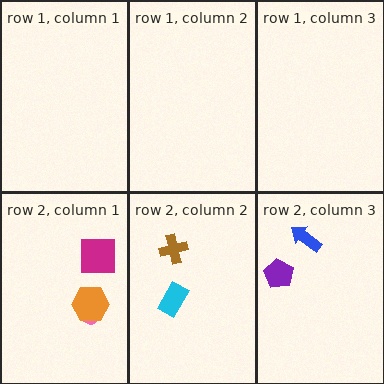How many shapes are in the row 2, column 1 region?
3.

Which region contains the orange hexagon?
The row 2, column 1 region.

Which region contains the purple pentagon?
The row 2, column 3 region.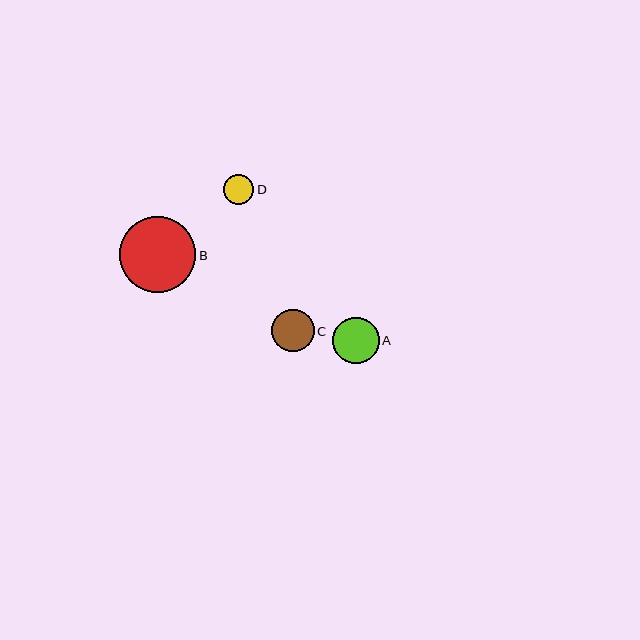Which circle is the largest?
Circle B is the largest with a size of approximately 76 pixels.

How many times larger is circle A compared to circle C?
Circle A is approximately 1.1 times the size of circle C.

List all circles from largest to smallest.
From largest to smallest: B, A, C, D.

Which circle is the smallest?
Circle D is the smallest with a size of approximately 30 pixels.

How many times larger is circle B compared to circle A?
Circle B is approximately 1.6 times the size of circle A.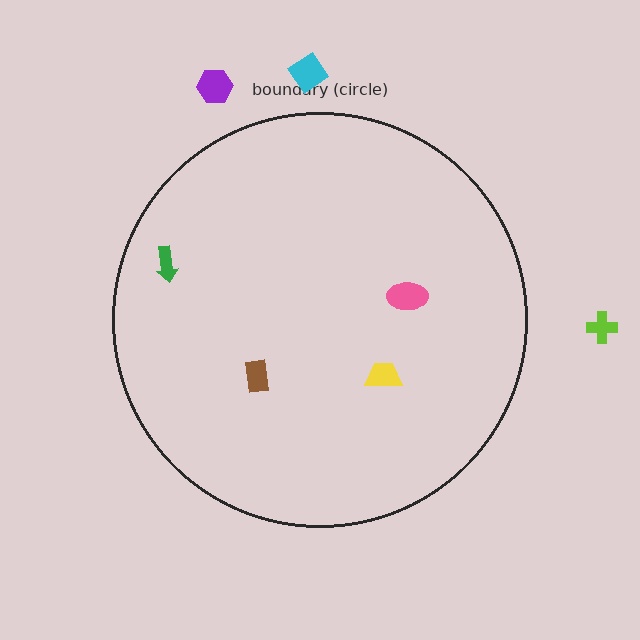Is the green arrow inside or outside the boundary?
Inside.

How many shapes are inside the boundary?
4 inside, 3 outside.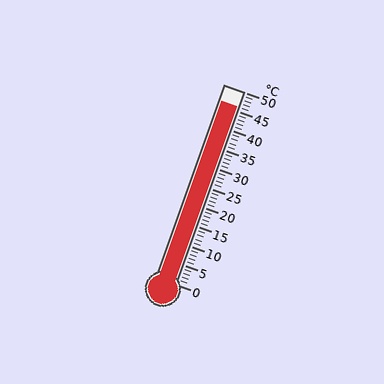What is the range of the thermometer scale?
The thermometer scale ranges from 0°C to 50°C.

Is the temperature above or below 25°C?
The temperature is above 25°C.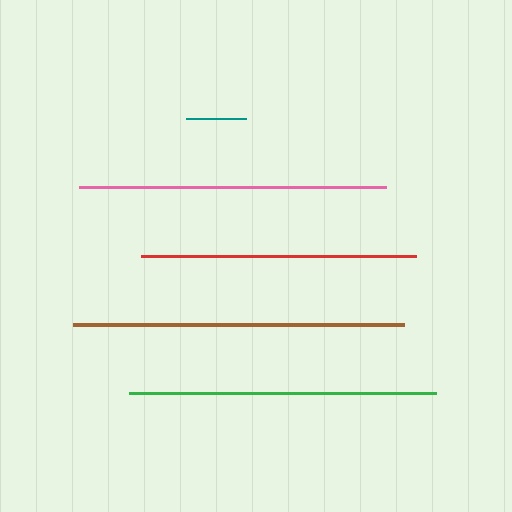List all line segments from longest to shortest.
From longest to shortest: brown, pink, green, red, teal.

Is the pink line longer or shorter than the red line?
The pink line is longer than the red line.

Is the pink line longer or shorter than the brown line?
The brown line is longer than the pink line.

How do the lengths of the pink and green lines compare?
The pink and green lines are approximately the same length.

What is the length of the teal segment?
The teal segment is approximately 60 pixels long.